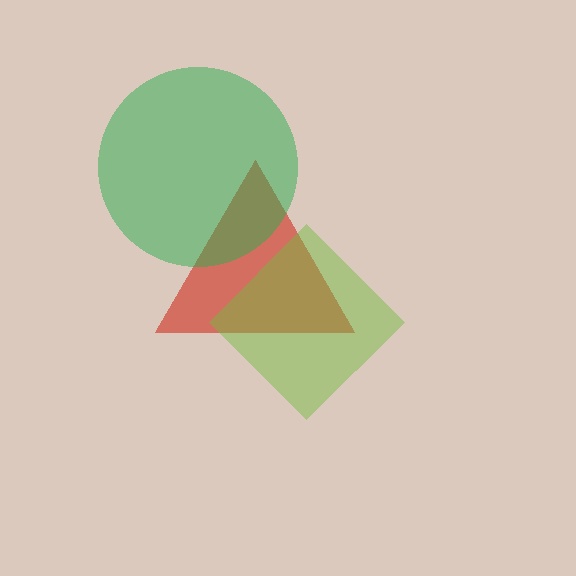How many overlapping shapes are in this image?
There are 3 overlapping shapes in the image.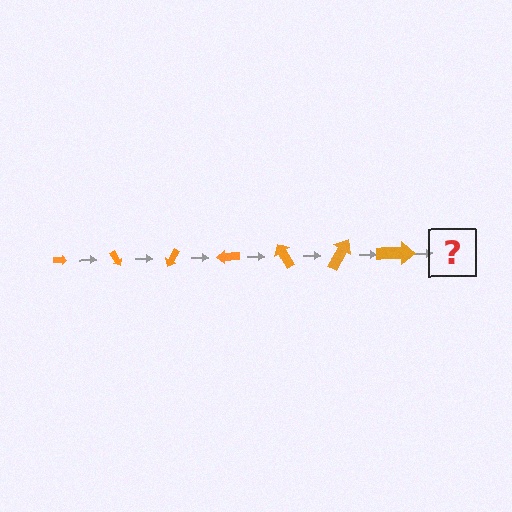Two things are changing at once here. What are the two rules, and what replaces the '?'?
The two rules are that the arrow grows larger each step and it rotates 60 degrees each step. The '?' should be an arrow, larger than the previous one and rotated 420 degrees from the start.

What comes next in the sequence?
The next element should be an arrow, larger than the previous one and rotated 420 degrees from the start.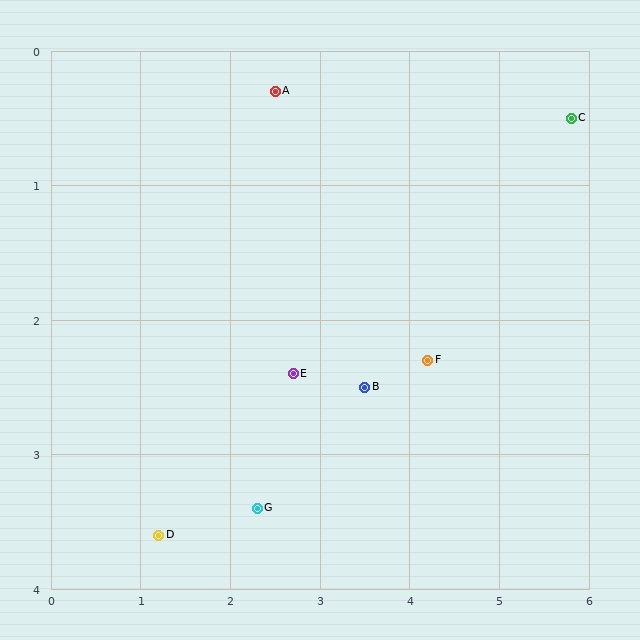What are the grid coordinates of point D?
Point D is at approximately (1.2, 3.6).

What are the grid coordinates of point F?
Point F is at approximately (4.2, 2.3).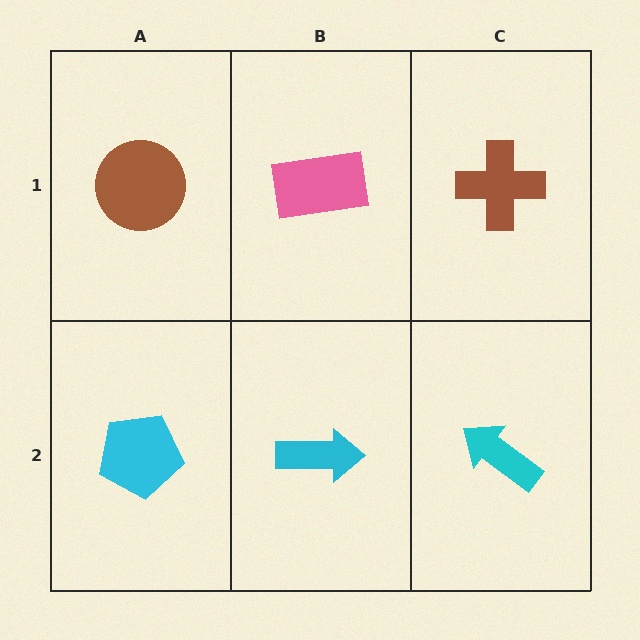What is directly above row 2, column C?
A brown cross.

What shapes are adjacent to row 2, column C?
A brown cross (row 1, column C), a cyan arrow (row 2, column B).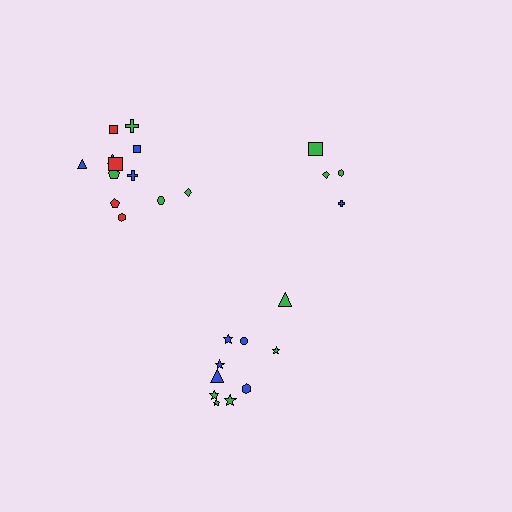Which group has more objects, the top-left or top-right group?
The top-left group.